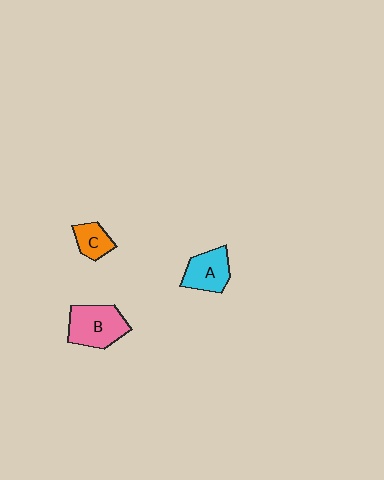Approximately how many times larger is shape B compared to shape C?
Approximately 2.0 times.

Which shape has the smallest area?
Shape C (orange).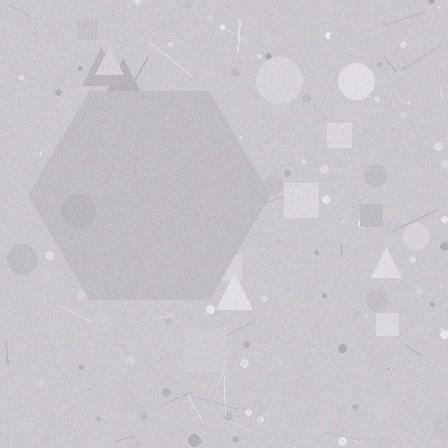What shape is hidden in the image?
A hexagon is hidden in the image.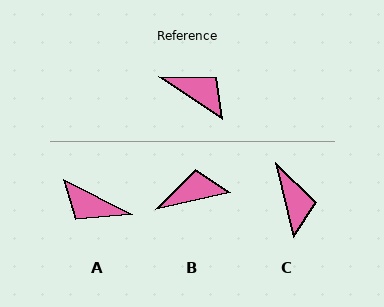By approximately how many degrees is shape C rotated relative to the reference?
Approximately 43 degrees clockwise.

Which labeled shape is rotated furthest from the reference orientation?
A, about 173 degrees away.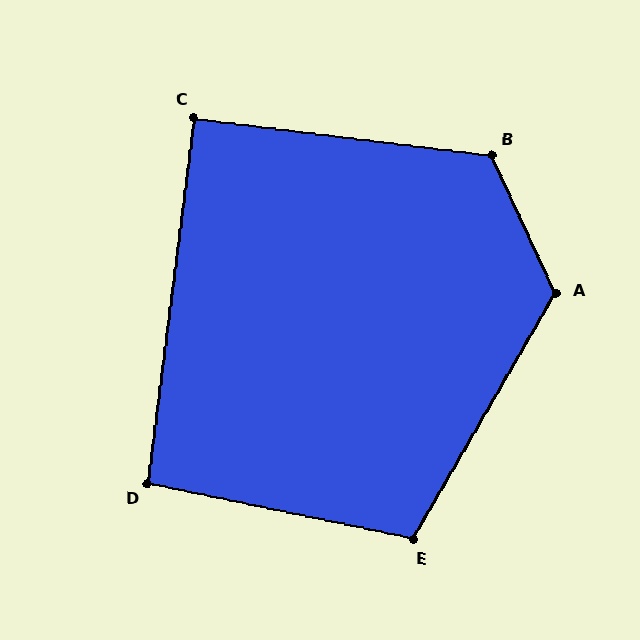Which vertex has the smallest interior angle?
C, at approximately 90 degrees.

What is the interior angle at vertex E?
Approximately 109 degrees (obtuse).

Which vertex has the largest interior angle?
A, at approximately 125 degrees.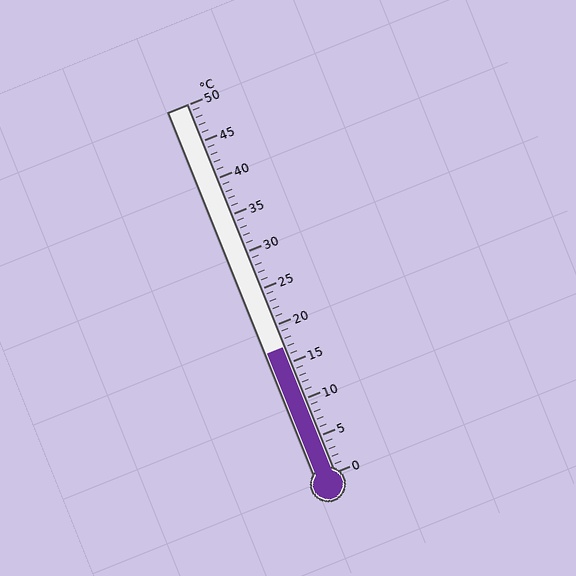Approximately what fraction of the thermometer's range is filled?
The thermometer is filled to approximately 35% of its range.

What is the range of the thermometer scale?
The thermometer scale ranges from 0°C to 50°C.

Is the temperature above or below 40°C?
The temperature is below 40°C.